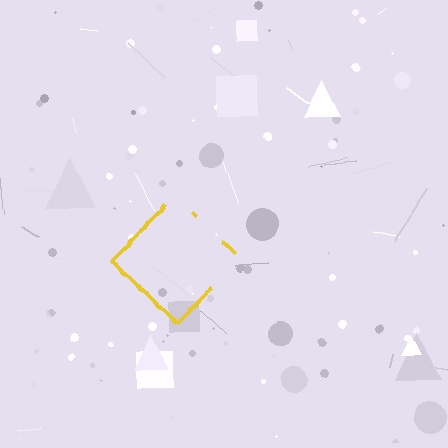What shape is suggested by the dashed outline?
The dashed outline suggests a diamond.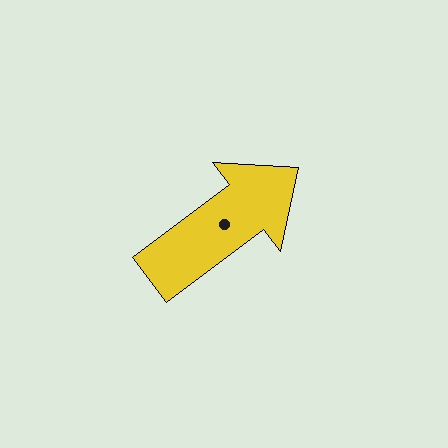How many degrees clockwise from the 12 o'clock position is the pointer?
Approximately 53 degrees.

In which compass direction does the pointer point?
Northeast.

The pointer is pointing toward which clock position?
Roughly 2 o'clock.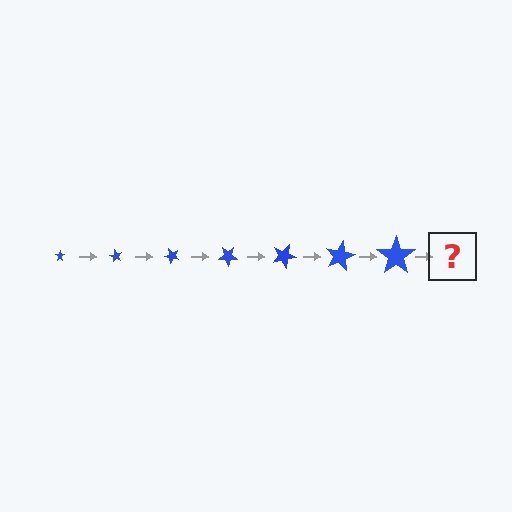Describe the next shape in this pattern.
It should be a star, larger than the previous one and rotated 420 degrees from the start.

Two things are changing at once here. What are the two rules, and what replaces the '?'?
The two rules are that the star grows larger each step and it rotates 60 degrees each step. The '?' should be a star, larger than the previous one and rotated 420 degrees from the start.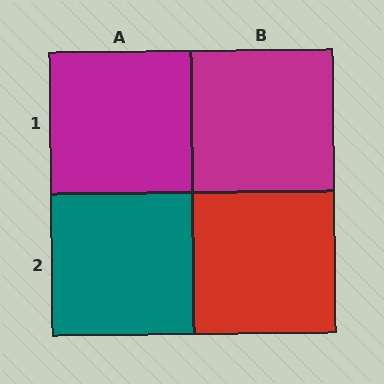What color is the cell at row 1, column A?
Magenta.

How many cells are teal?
1 cell is teal.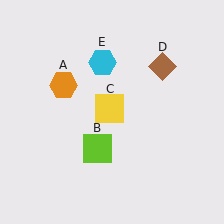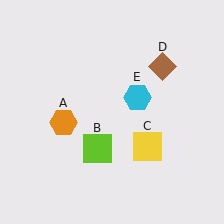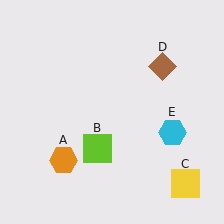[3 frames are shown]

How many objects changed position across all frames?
3 objects changed position: orange hexagon (object A), yellow square (object C), cyan hexagon (object E).